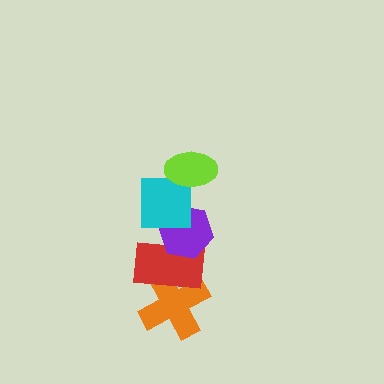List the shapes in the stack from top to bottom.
From top to bottom: the lime ellipse, the cyan square, the purple hexagon, the red rectangle, the orange cross.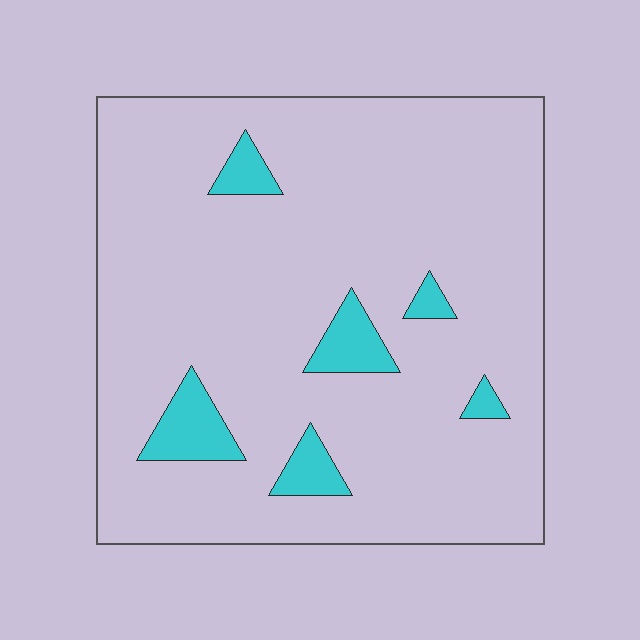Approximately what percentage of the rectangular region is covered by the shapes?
Approximately 10%.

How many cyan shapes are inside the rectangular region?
6.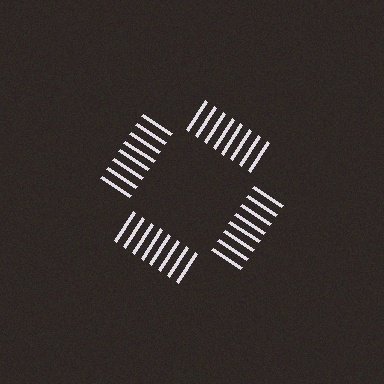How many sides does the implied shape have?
4 sides — the line-ends trace a square.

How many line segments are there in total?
32 — 8 along each of the 4 edges.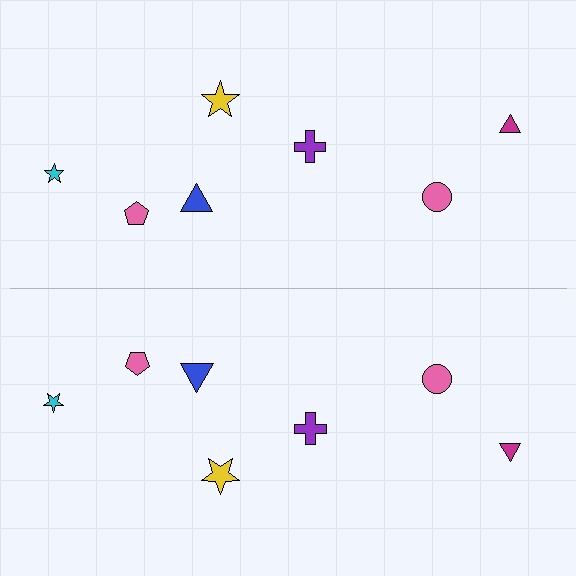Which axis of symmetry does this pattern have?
The pattern has a horizontal axis of symmetry running through the center of the image.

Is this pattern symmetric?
Yes, this pattern has bilateral (reflection) symmetry.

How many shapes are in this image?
There are 14 shapes in this image.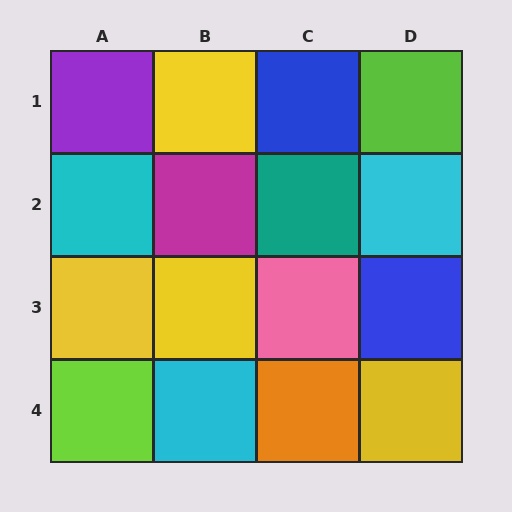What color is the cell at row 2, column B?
Magenta.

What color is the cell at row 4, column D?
Yellow.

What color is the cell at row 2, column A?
Cyan.